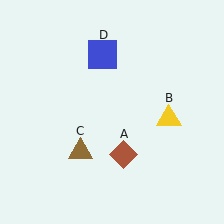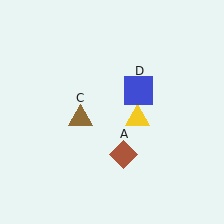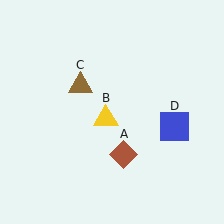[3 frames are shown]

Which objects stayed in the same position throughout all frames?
Brown diamond (object A) remained stationary.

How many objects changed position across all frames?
3 objects changed position: yellow triangle (object B), brown triangle (object C), blue square (object D).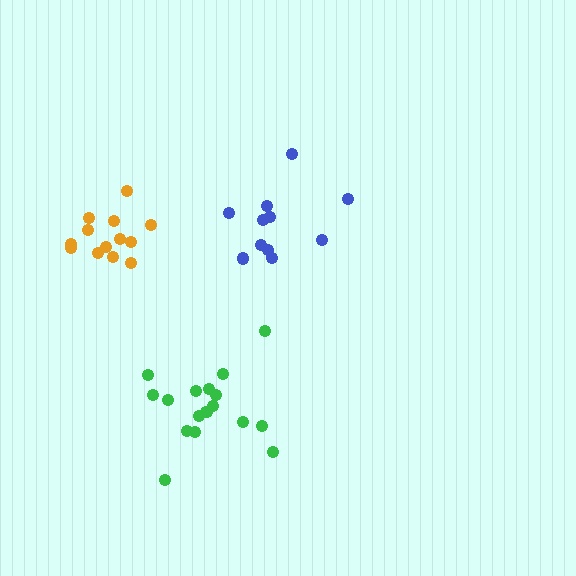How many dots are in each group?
Group 1: 17 dots, Group 2: 13 dots, Group 3: 11 dots (41 total).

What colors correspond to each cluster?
The clusters are colored: green, orange, blue.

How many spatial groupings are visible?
There are 3 spatial groupings.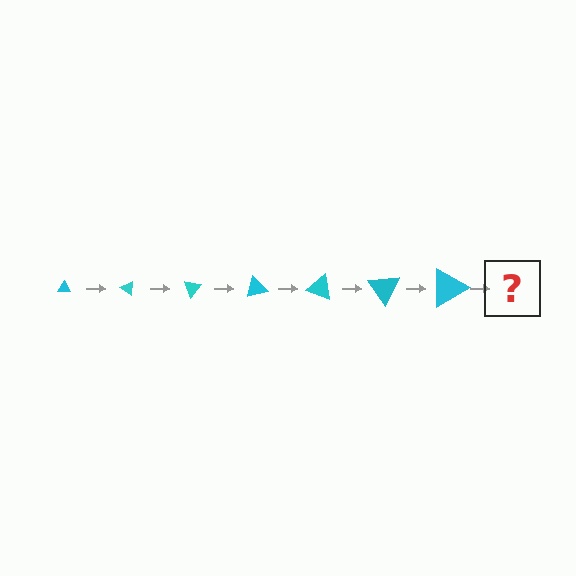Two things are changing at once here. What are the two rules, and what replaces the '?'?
The two rules are that the triangle grows larger each step and it rotates 35 degrees each step. The '?' should be a triangle, larger than the previous one and rotated 245 degrees from the start.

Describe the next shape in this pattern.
It should be a triangle, larger than the previous one and rotated 245 degrees from the start.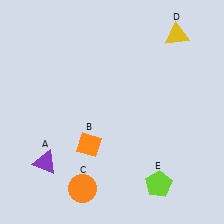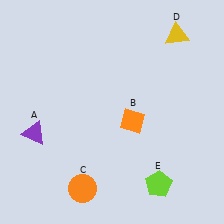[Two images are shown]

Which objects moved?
The objects that moved are: the purple triangle (A), the orange diamond (B).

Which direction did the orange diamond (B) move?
The orange diamond (B) moved right.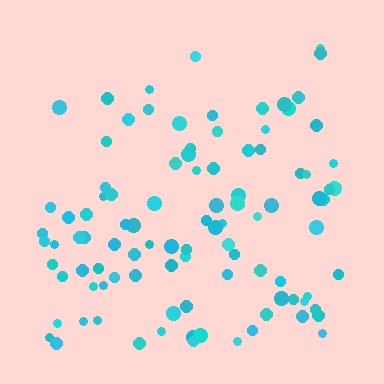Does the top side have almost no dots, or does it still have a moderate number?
Still a moderate number, just noticeably fewer than the bottom.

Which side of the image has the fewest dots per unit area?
The top.